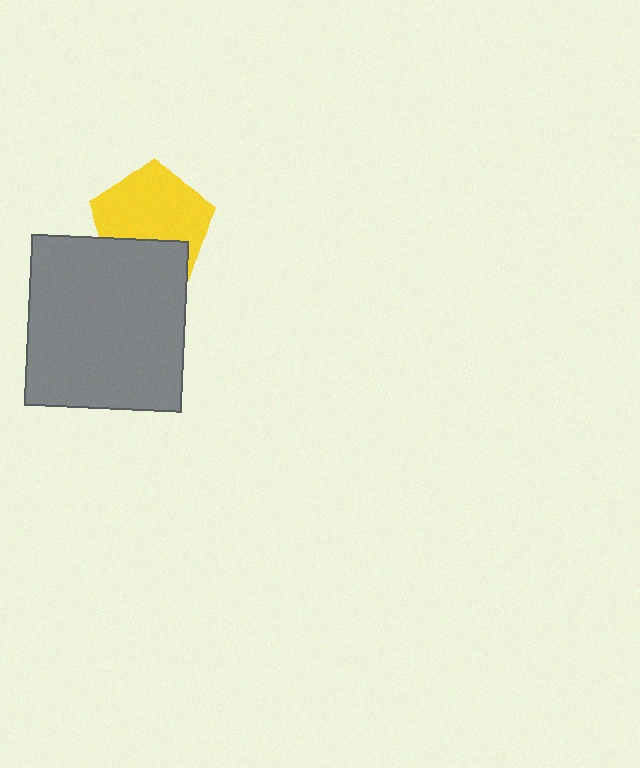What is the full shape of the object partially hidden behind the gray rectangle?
The partially hidden object is a yellow pentagon.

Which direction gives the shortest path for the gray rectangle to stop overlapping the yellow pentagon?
Moving down gives the shortest separation.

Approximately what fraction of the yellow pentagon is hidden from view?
Roughly 32% of the yellow pentagon is hidden behind the gray rectangle.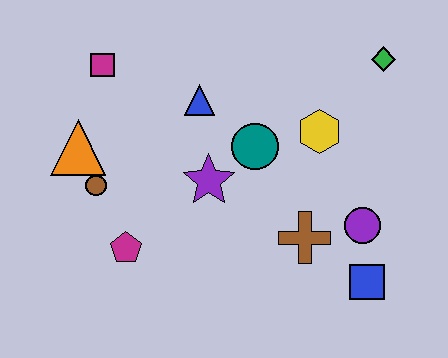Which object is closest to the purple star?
The teal circle is closest to the purple star.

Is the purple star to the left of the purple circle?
Yes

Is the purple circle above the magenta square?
No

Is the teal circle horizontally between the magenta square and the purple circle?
Yes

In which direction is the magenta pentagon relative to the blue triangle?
The magenta pentagon is below the blue triangle.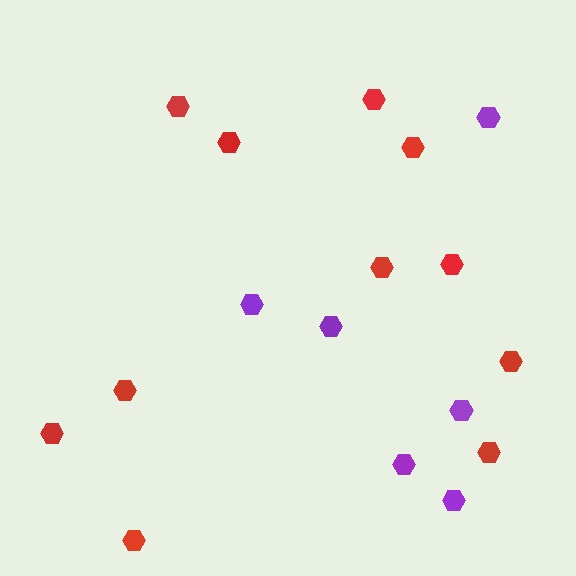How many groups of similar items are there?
There are 2 groups: one group of red hexagons (11) and one group of purple hexagons (6).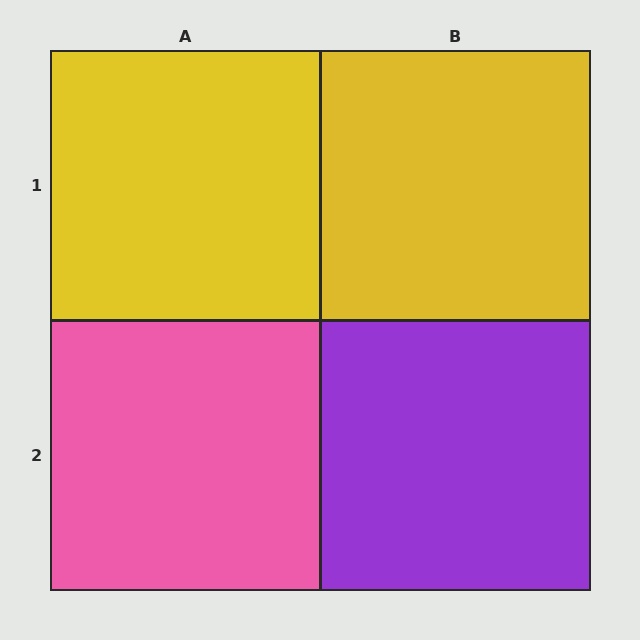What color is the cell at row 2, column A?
Pink.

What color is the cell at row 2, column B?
Purple.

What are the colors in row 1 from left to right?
Yellow, yellow.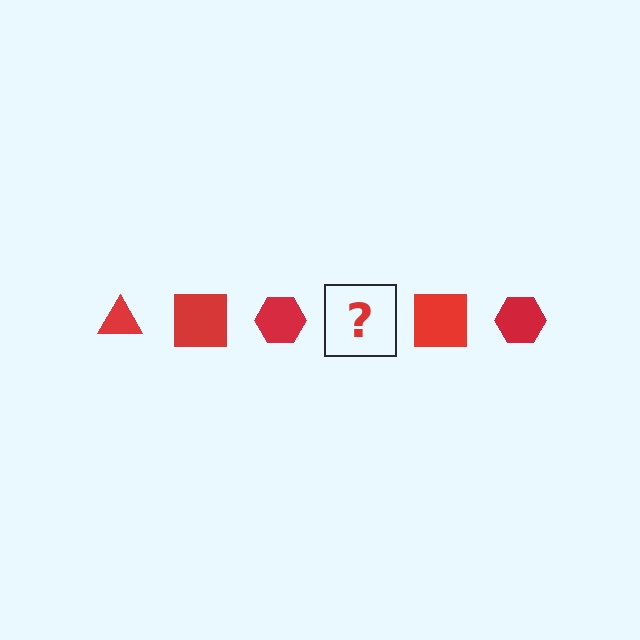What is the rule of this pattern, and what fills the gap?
The rule is that the pattern cycles through triangle, square, hexagon shapes in red. The gap should be filled with a red triangle.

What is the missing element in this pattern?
The missing element is a red triangle.